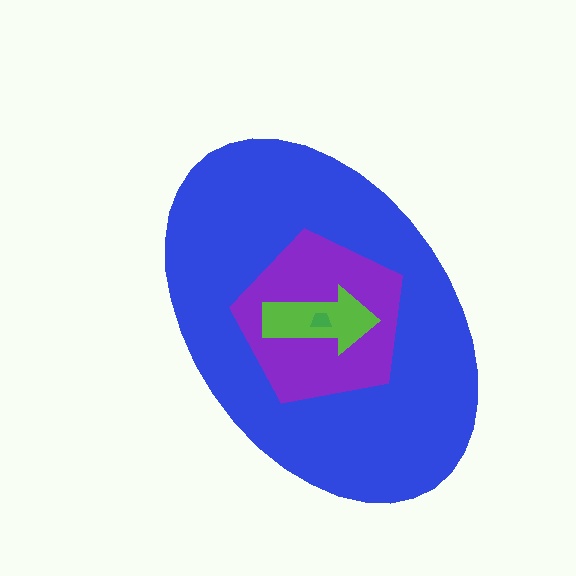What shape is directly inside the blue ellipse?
The purple pentagon.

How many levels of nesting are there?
4.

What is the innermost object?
The green trapezoid.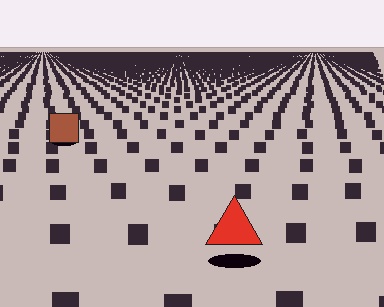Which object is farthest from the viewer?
The brown square is farthest from the viewer. It appears smaller and the ground texture around it is denser.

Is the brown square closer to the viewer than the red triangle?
No. The red triangle is closer — you can tell from the texture gradient: the ground texture is coarser near it.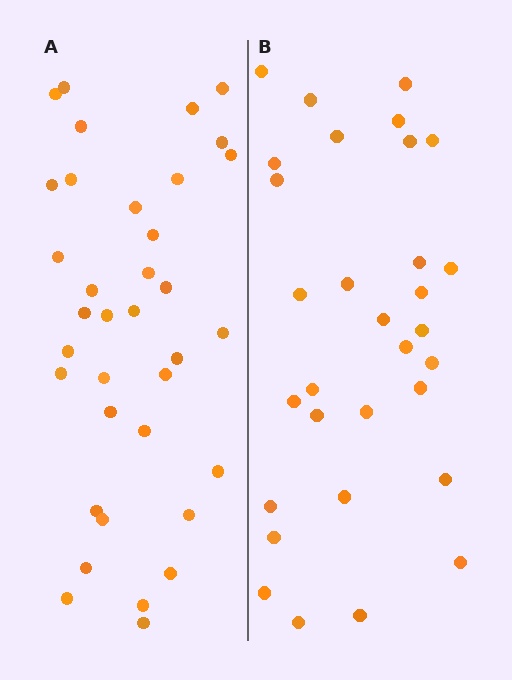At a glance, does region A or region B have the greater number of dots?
Region A (the left region) has more dots.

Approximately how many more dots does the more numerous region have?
Region A has about 5 more dots than region B.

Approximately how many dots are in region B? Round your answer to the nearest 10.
About 30 dots. (The exact count is 31, which rounds to 30.)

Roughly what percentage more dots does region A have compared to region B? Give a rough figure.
About 15% more.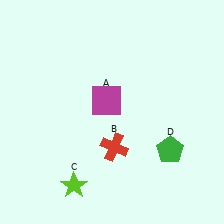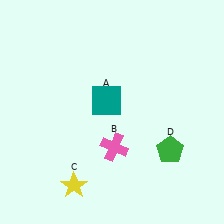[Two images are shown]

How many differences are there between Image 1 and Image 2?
There are 3 differences between the two images.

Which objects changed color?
A changed from magenta to teal. B changed from red to pink. C changed from lime to yellow.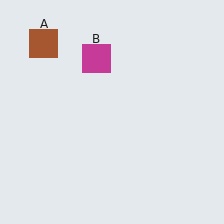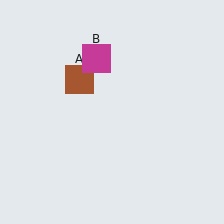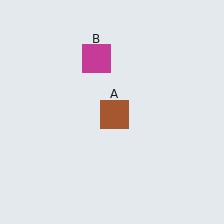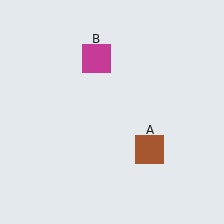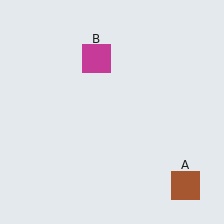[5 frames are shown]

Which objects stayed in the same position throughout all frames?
Magenta square (object B) remained stationary.